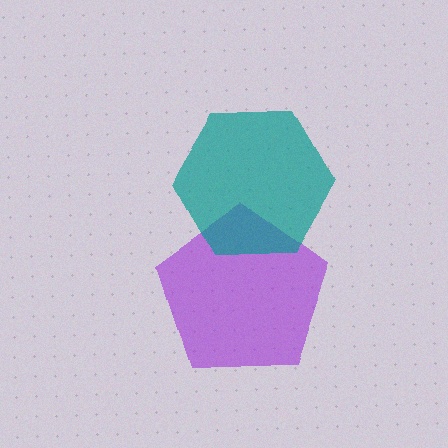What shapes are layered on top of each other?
The layered shapes are: a purple pentagon, a teal hexagon.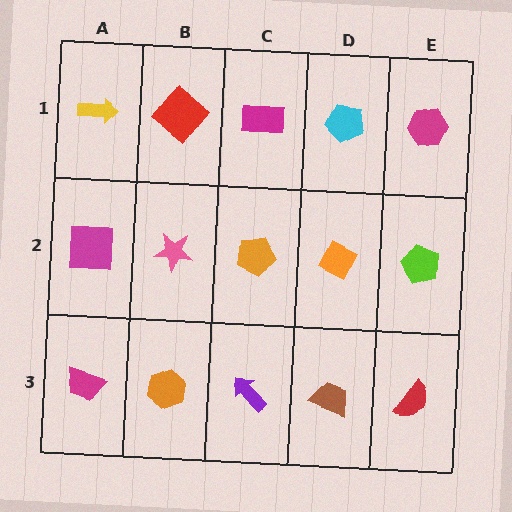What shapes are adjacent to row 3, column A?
A magenta square (row 2, column A), an orange hexagon (row 3, column B).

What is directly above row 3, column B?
A pink star.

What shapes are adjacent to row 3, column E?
A lime pentagon (row 2, column E), a brown trapezoid (row 3, column D).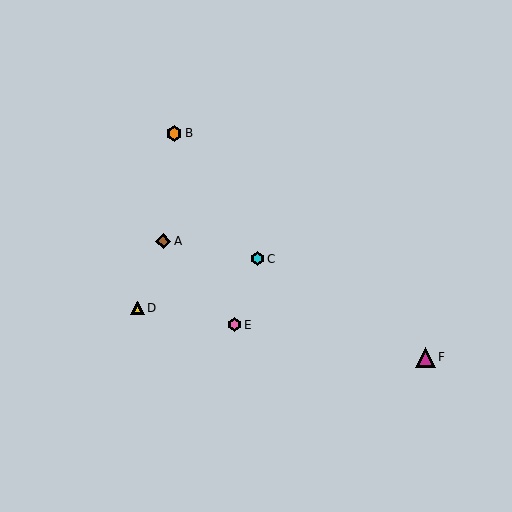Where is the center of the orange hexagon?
The center of the orange hexagon is at (174, 133).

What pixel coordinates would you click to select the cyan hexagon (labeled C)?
Click at (257, 259) to select the cyan hexagon C.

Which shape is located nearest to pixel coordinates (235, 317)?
The pink hexagon (labeled E) at (235, 325) is nearest to that location.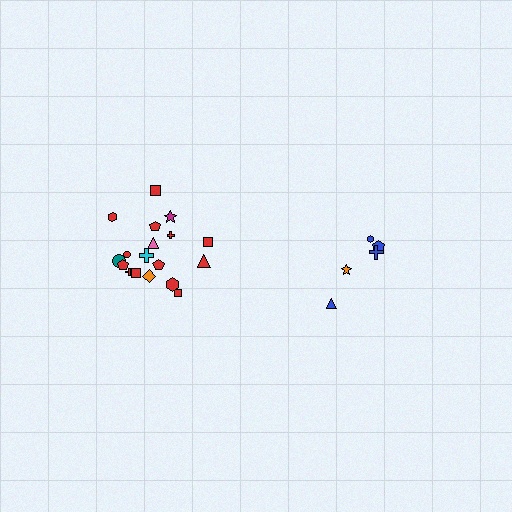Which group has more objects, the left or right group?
The left group.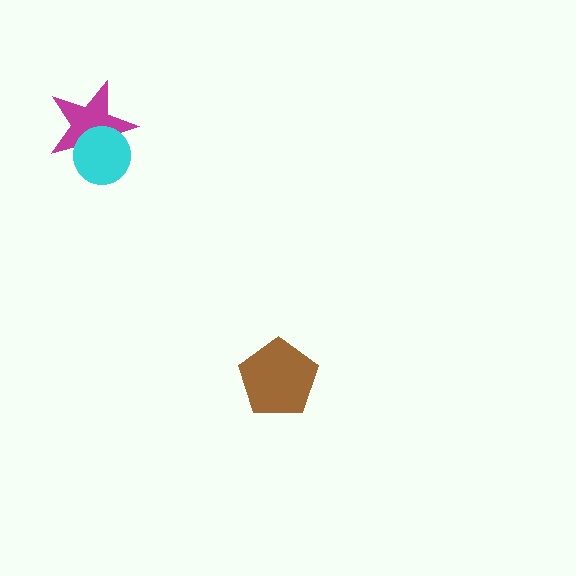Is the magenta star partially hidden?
Yes, it is partially covered by another shape.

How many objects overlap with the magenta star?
1 object overlaps with the magenta star.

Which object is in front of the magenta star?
The cyan circle is in front of the magenta star.